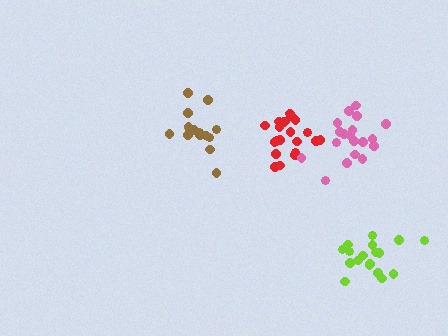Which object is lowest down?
The lime cluster is bottommost.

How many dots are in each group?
Group 1: 21 dots, Group 2: 19 dots, Group 3: 15 dots, Group 4: 18 dots (73 total).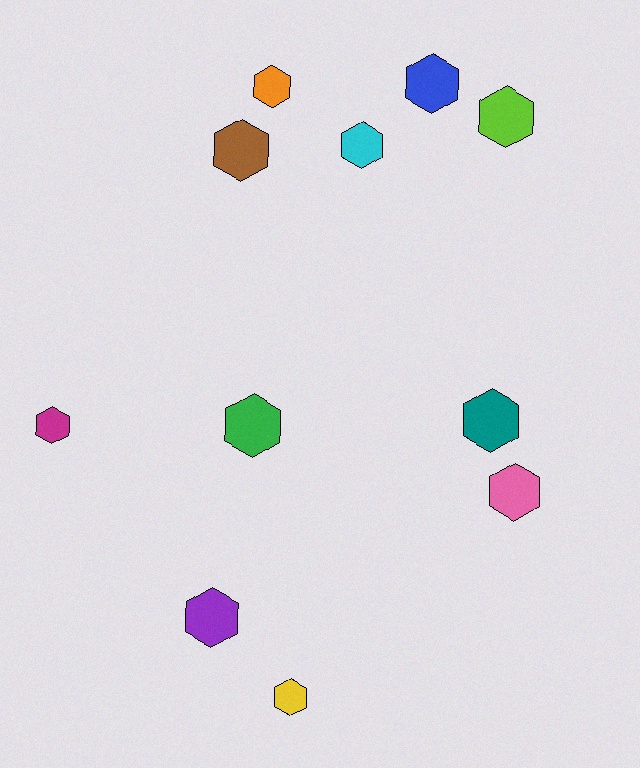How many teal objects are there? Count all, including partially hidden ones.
There is 1 teal object.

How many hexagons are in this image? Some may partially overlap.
There are 11 hexagons.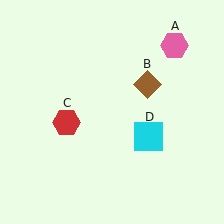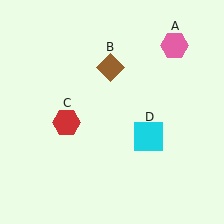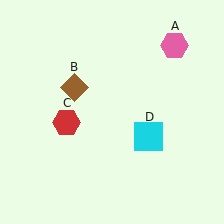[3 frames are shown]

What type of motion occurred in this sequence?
The brown diamond (object B) rotated counterclockwise around the center of the scene.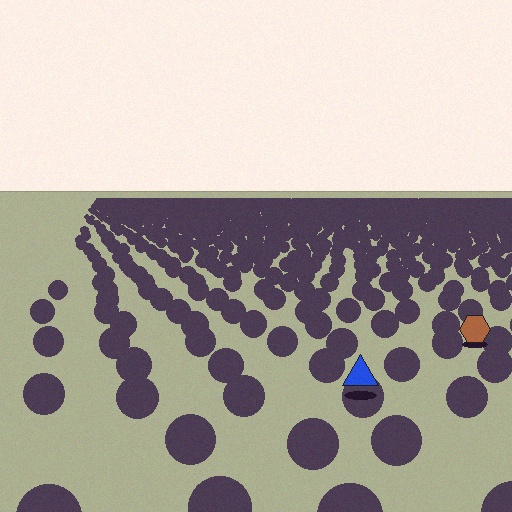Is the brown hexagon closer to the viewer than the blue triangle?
No. The blue triangle is closer — you can tell from the texture gradient: the ground texture is coarser near it.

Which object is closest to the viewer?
The blue triangle is closest. The texture marks near it are larger and more spread out.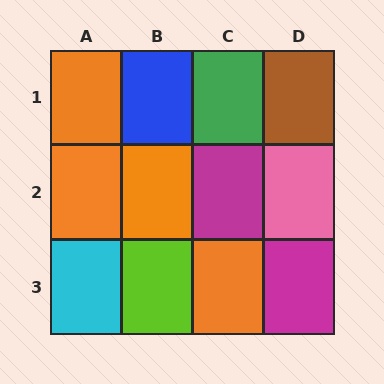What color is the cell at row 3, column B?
Lime.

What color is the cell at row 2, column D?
Pink.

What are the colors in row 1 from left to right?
Orange, blue, green, brown.